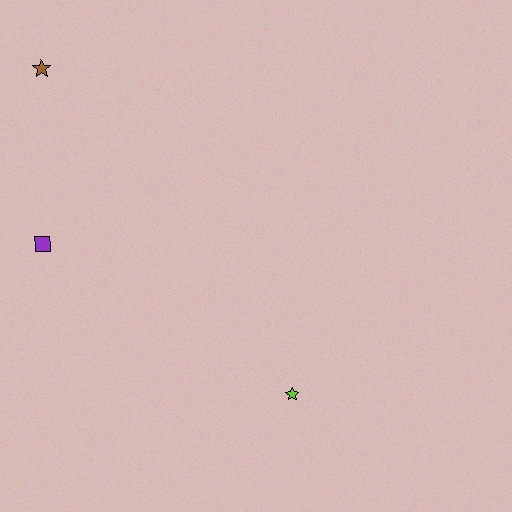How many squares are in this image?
There is 1 square.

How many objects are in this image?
There are 3 objects.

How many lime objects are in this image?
There is 1 lime object.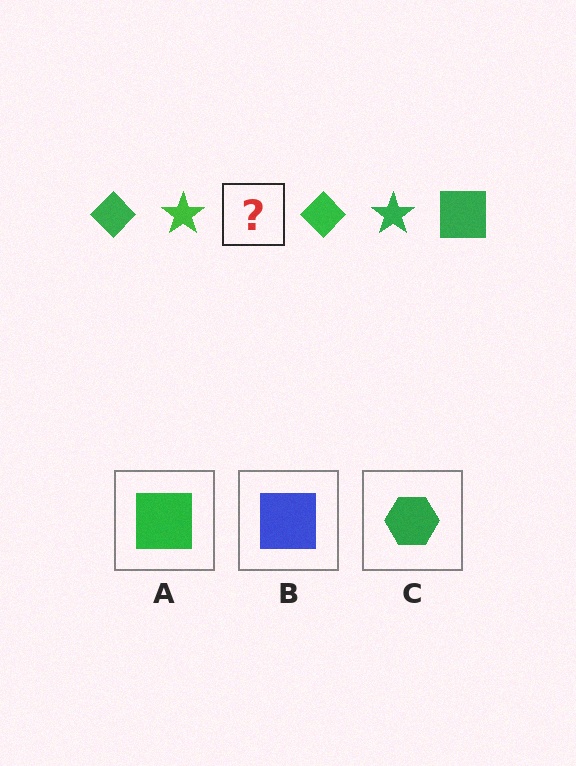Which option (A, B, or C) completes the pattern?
A.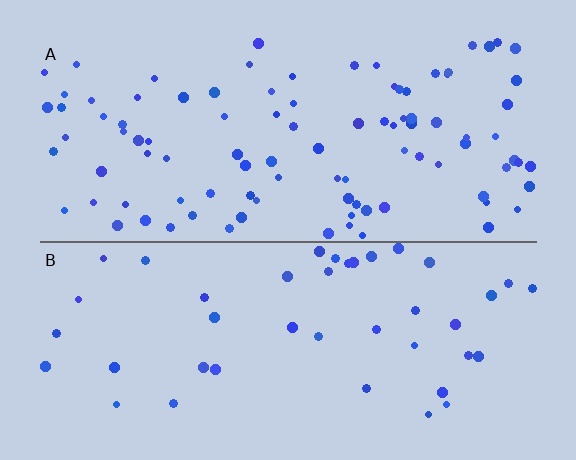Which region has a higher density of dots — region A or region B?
A (the top).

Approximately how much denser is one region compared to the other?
Approximately 2.3× — region A over region B.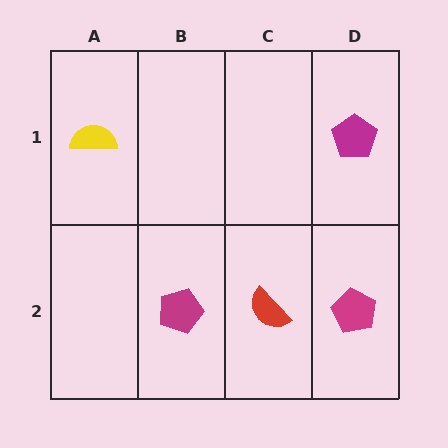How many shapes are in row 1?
2 shapes.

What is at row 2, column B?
A magenta pentagon.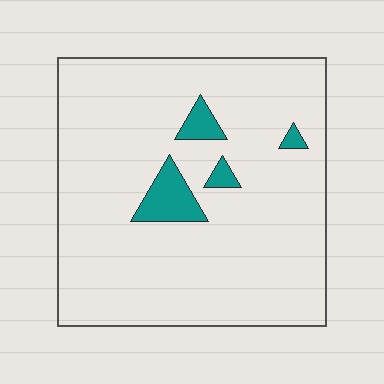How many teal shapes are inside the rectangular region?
4.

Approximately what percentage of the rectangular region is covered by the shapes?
Approximately 5%.